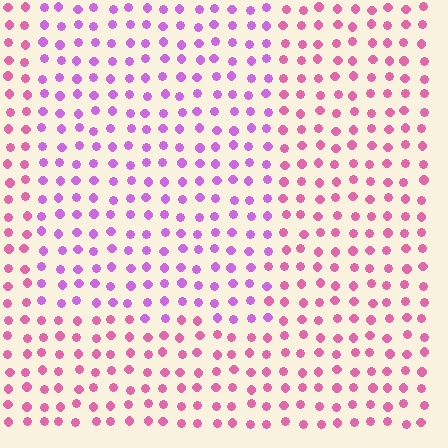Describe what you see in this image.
The image is filled with small pink elements in a uniform arrangement. A rectangle-shaped region is visible where the elements are tinted to a slightly different hue, forming a subtle color boundary.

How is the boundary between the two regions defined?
The boundary is defined purely by a slight shift in hue (about 36 degrees). Spacing, size, and orientation are identical on both sides.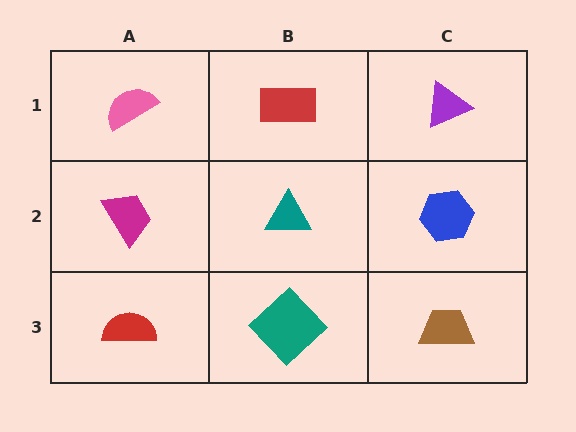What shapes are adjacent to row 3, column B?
A teal triangle (row 2, column B), a red semicircle (row 3, column A), a brown trapezoid (row 3, column C).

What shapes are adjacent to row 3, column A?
A magenta trapezoid (row 2, column A), a teal diamond (row 3, column B).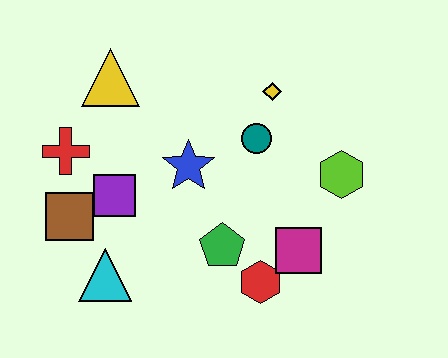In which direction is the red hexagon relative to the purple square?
The red hexagon is to the right of the purple square.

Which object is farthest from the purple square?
The lime hexagon is farthest from the purple square.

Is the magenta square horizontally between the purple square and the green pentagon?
No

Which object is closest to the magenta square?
The red hexagon is closest to the magenta square.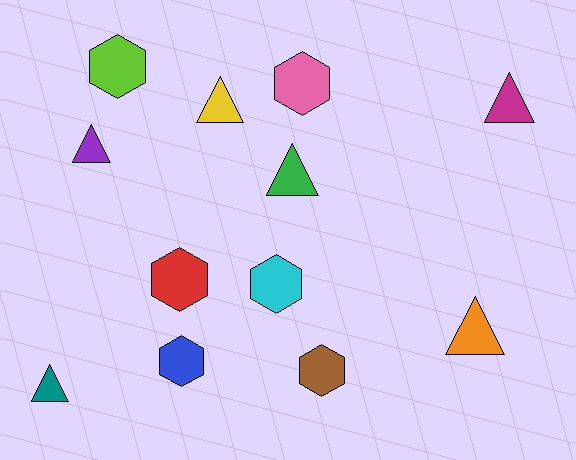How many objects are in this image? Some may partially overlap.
There are 12 objects.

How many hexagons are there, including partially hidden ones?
There are 6 hexagons.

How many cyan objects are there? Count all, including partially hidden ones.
There is 1 cyan object.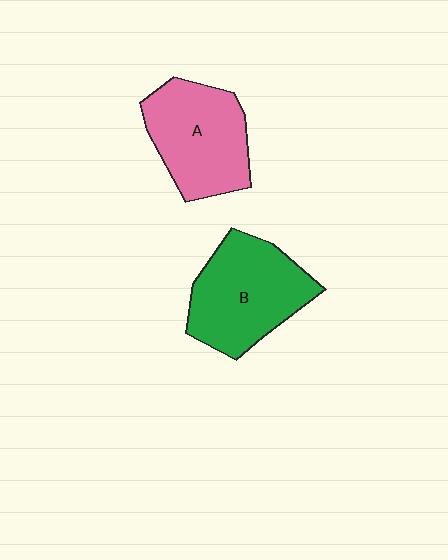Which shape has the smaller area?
Shape A (pink).